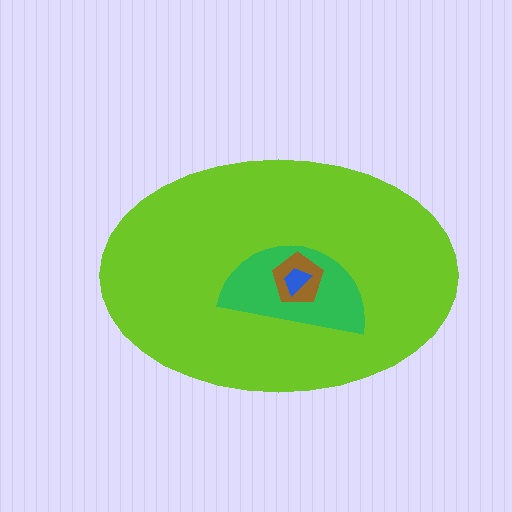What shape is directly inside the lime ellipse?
The green semicircle.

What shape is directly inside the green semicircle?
The brown pentagon.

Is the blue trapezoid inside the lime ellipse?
Yes.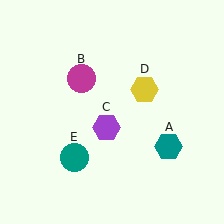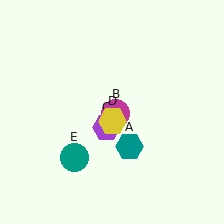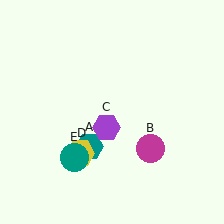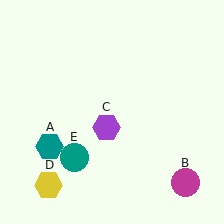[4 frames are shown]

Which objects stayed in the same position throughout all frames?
Purple hexagon (object C) and teal circle (object E) remained stationary.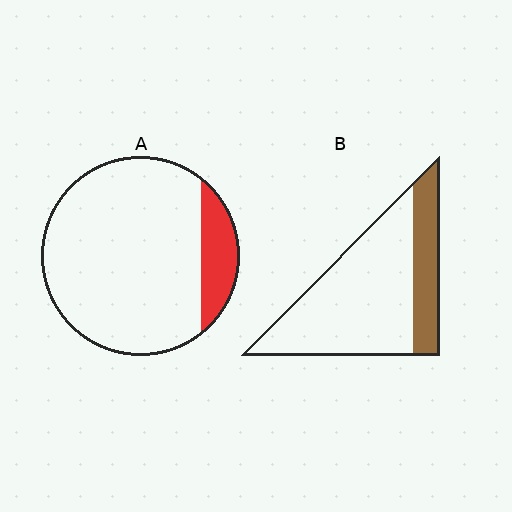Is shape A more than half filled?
No.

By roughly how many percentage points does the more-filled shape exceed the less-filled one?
By roughly 10 percentage points (B over A).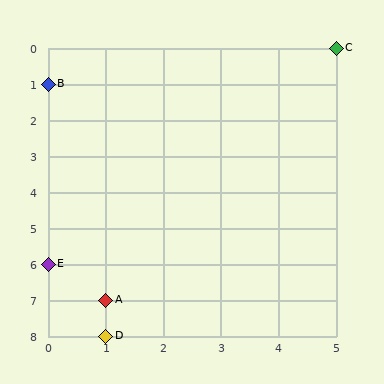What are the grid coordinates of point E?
Point E is at grid coordinates (0, 6).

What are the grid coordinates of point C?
Point C is at grid coordinates (5, 0).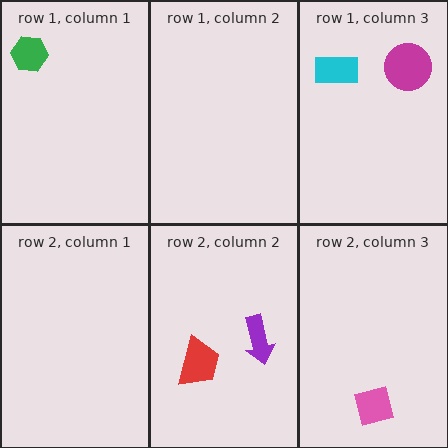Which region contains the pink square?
The row 2, column 3 region.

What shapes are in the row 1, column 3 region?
The cyan rectangle, the magenta circle.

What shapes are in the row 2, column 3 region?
The pink square.